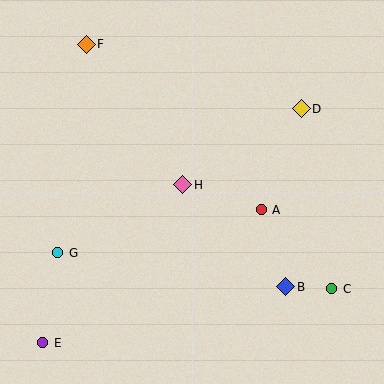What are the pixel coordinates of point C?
Point C is at (332, 289).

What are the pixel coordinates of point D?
Point D is at (301, 109).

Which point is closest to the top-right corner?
Point D is closest to the top-right corner.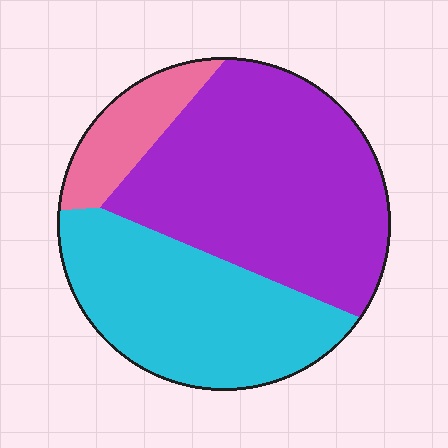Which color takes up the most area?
Purple, at roughly 50%.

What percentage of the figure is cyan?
Cyan takes up about three eighths (3/8) of the figure.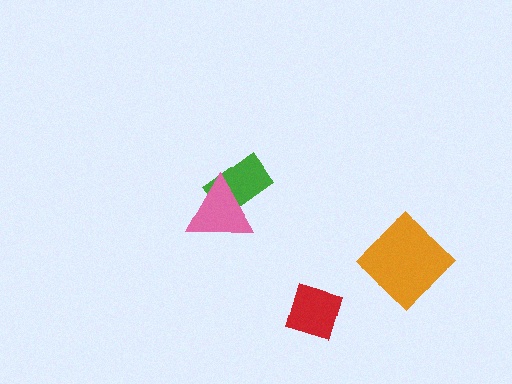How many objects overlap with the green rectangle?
1 object overlaps with the green rectangle.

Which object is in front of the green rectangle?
The pink triangle is in front of the green rectangle.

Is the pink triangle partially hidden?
No, no other shape covers it.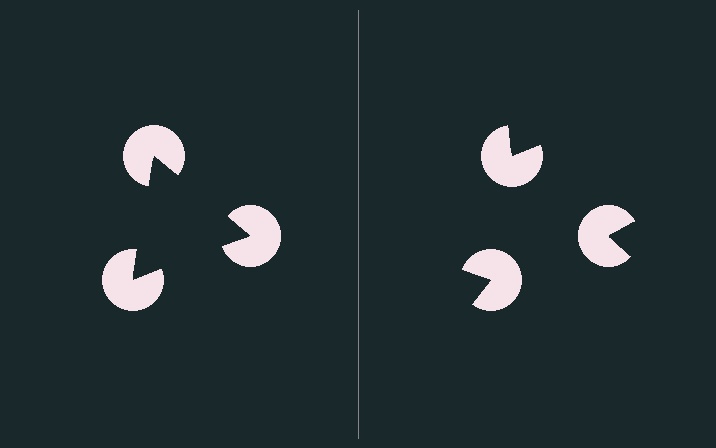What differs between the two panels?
The pac-man discs are positioned identically on both sides; only the wedge orientations differ. On the left they align to a triangle; on the right they are misaligned.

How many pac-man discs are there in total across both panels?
6 — 3 on each side.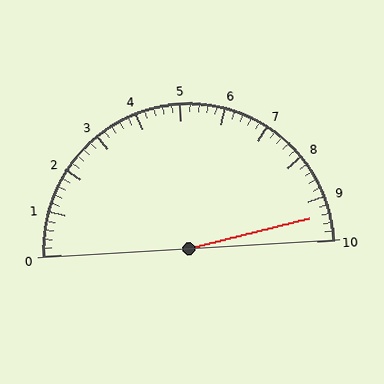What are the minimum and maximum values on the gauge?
The gauge ranges from 0 to 10.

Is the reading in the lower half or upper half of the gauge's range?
The reading is in the upper half of the range (0 to 10).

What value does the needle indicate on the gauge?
The needle indicates approximately 9.4.